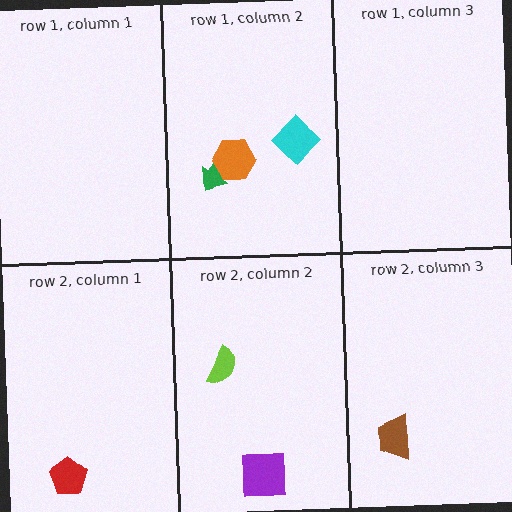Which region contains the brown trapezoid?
The row 2, column 3 region.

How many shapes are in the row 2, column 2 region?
2.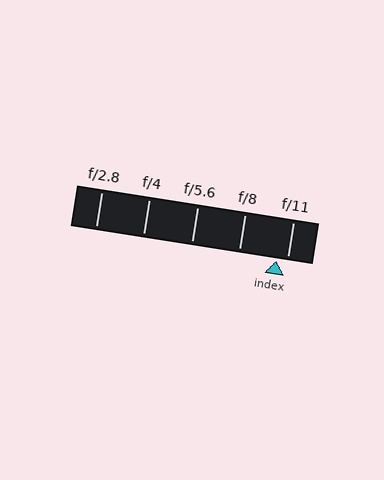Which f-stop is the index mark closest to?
The index mark is closest to f/11.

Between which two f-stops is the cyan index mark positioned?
The index mark is between f/8 and f/11.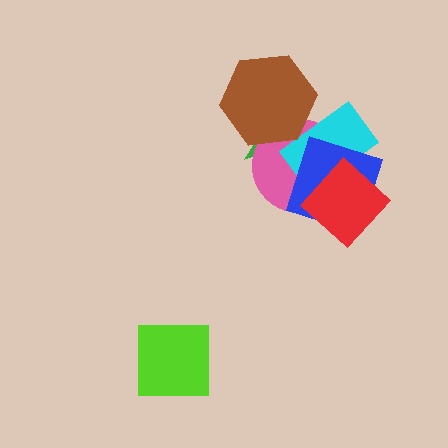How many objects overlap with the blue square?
3 objects overlap with the blue square.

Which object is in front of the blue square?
The red diamond is in front of the blue square.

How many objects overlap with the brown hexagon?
3 objects overlap with the brown hexagon.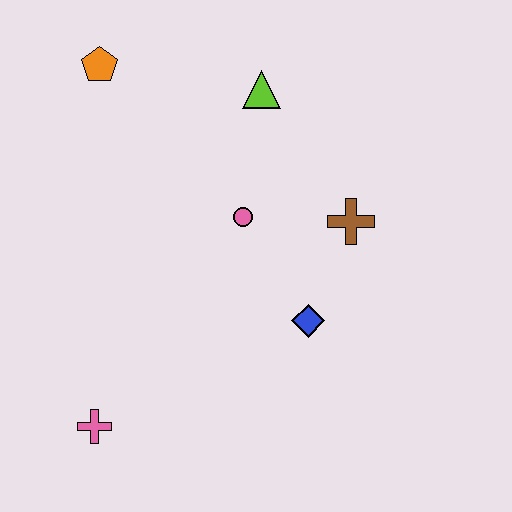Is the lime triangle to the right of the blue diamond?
No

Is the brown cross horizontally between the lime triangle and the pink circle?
No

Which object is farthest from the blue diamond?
The orange pentagon is farthest from the blue diamond.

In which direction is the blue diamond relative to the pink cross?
The blue diamond is to the right of the pink cross.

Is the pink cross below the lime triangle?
Yes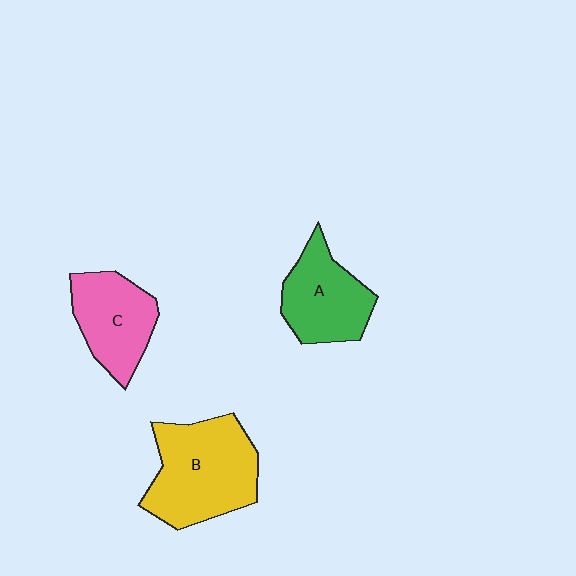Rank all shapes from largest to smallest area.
From largest to smallest: B (yellow), A (green), C (pink).